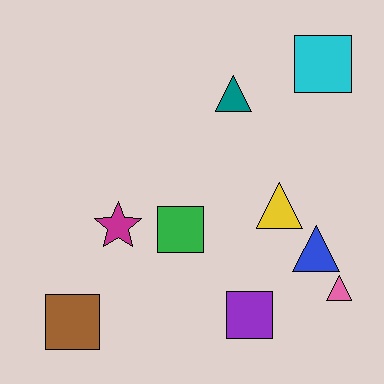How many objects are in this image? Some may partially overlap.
There are 9 objects.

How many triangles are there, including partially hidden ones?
There are 4 triangles.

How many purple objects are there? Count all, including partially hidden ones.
There is 1 purple object.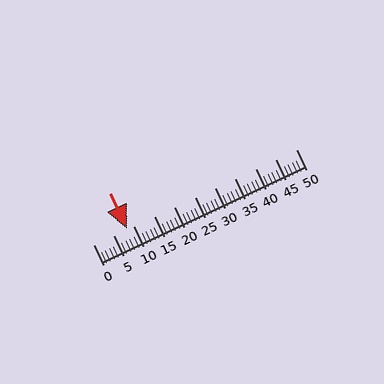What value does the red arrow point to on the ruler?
The red arrow points to approximately 8.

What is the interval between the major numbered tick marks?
The major tick marks are spaced 5 units apart.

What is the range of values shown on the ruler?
The ruler shows values from 0 to 50.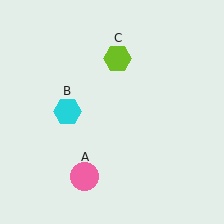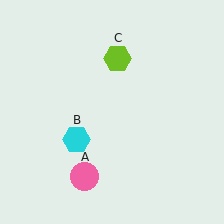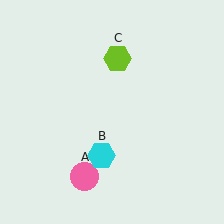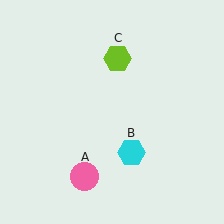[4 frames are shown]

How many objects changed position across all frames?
1 object changed position: cyan hexagon (object B).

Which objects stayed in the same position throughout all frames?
Pink circle (object A) and lime hexagon (object C) remained stationary.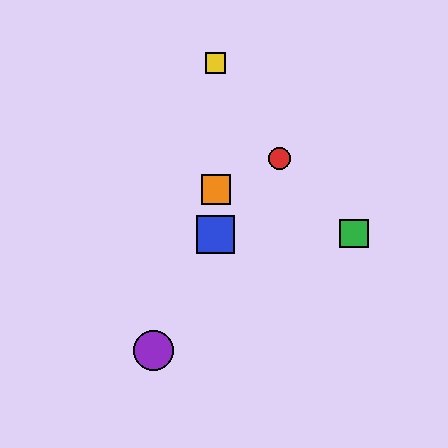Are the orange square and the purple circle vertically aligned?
No, the orange square is at x≈216 and the purple circle is at x≈153.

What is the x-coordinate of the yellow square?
The yellow square is at x≈216.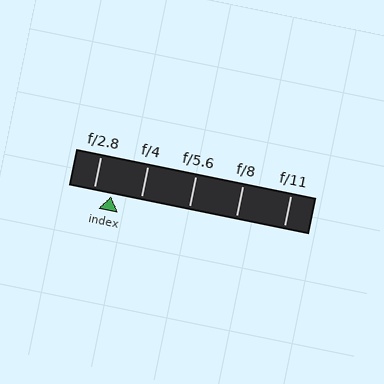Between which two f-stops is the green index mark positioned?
The index mark is between f/2.8 and f/4.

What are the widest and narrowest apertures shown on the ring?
The widest aperture shown is f/2.8 and the narrowest is f/11.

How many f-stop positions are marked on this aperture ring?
There are 5 f-stop positions marked.